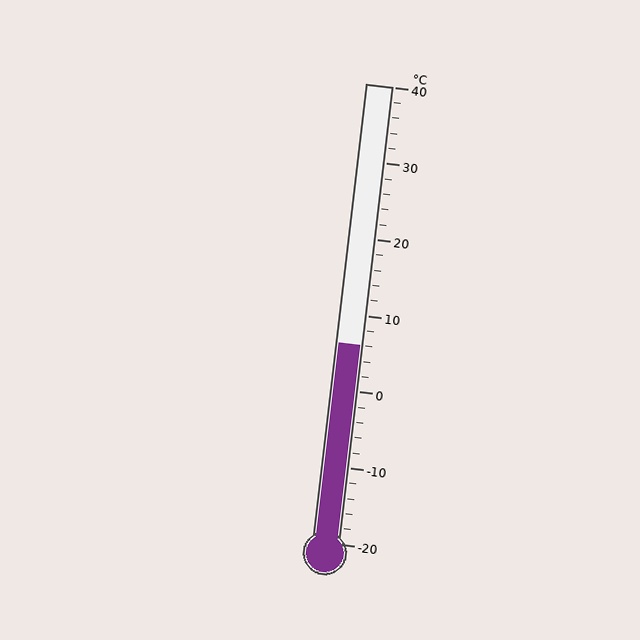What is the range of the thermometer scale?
The thermometer scale ranges from -20°C to 40°C.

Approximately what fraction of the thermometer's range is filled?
The thermometer is filled to approximately 45% of its range.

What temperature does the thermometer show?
The thermometer shows approximately 6°C.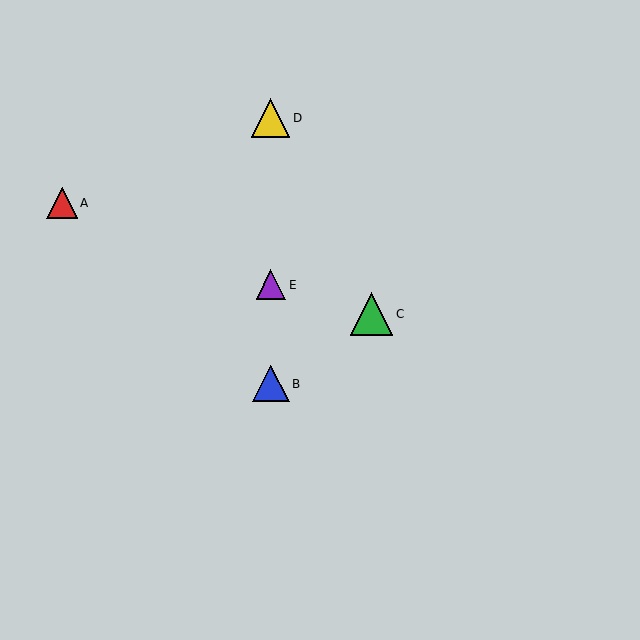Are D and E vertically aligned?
Yes, both are at x≈271.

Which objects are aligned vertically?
Objects B, D, E are aligned vertically.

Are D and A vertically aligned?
No, D is at x≈271 and A is at x≈62.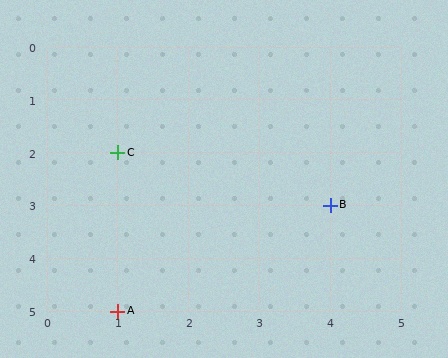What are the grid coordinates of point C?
Point C is at grid coordinates (1, 2).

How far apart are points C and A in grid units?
Points C and A are 3 rows apart.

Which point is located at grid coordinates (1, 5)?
Point A is at (1, 5).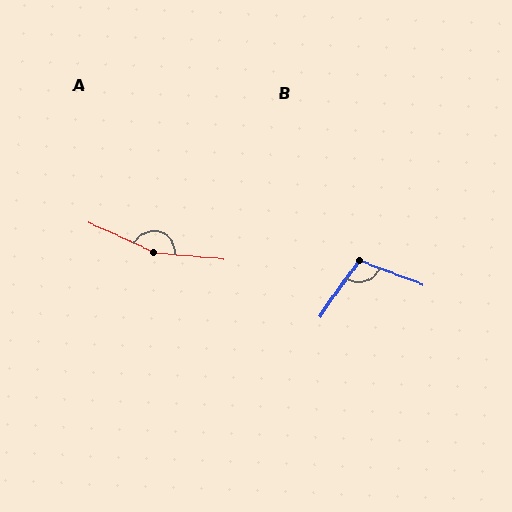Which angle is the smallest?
B, at approximately 104 degrees.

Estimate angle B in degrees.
Approximately 104 degrees.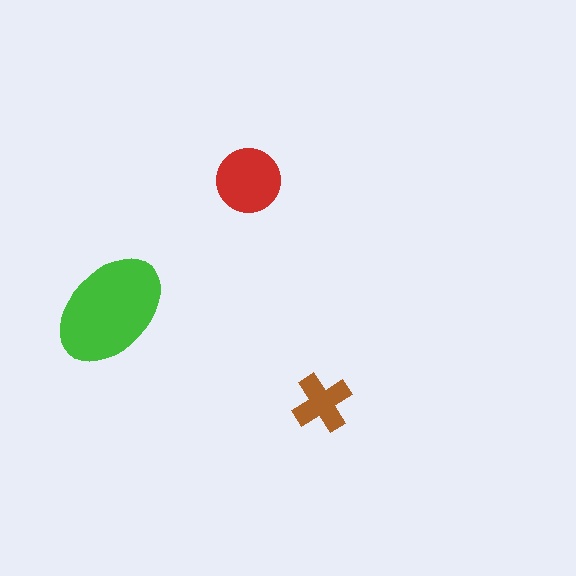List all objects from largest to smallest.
The green ellipse, the red circle, the brown cross.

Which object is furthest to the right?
The brown cross is rightmost.